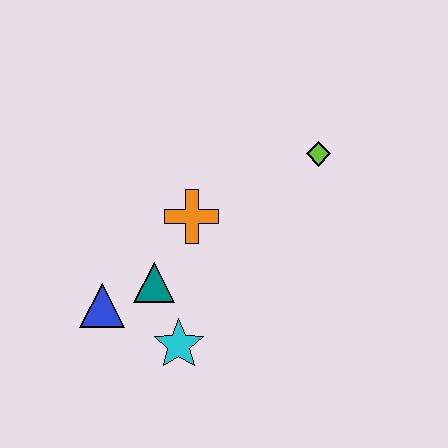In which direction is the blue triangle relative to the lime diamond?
The blue triangle is to the left of the lime diamond.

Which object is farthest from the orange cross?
The lime diamond is farthest from the orange cross.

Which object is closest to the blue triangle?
The teal triangle is closest to the blue triangle.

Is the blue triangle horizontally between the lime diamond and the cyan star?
No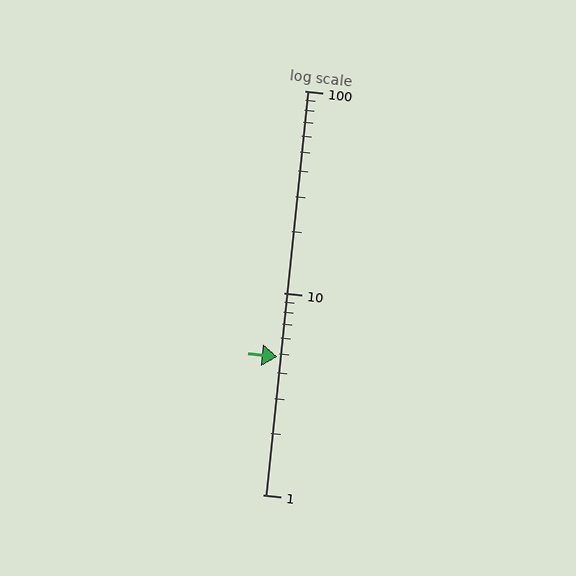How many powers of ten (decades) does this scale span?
The scale spans 2 decades, from 1 to 100.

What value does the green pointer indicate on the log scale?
The pointer indicates approximately 4.8.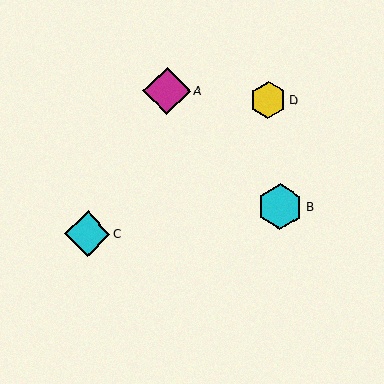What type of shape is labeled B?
Shape B is a cyan hexagon.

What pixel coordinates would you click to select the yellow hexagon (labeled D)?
Click at (268, 100) to select the yellow hexagon D.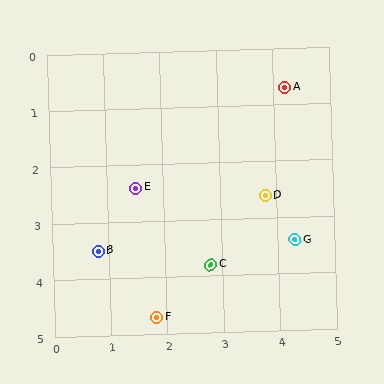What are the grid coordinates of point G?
Point G is at approximately (4.3, 3.4).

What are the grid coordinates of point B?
Point B is at approximately (0.8, 3.5).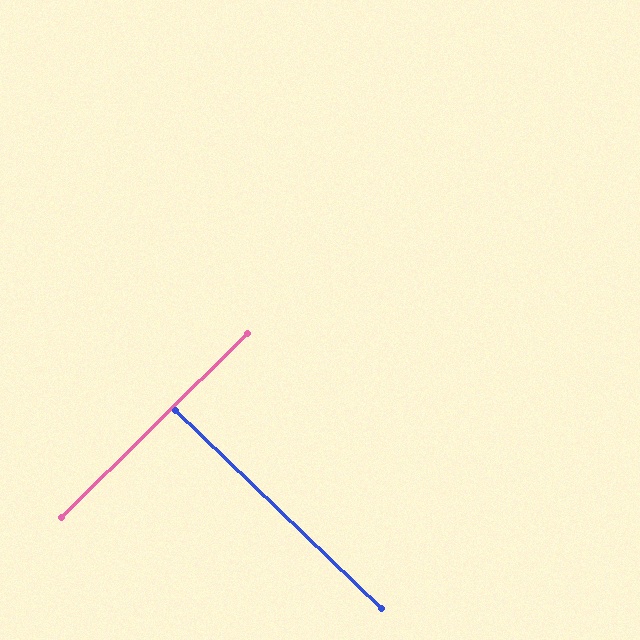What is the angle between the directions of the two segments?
Approximately 88 degrees.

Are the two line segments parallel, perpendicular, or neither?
Perpendicular — they meet at approximately 88°.